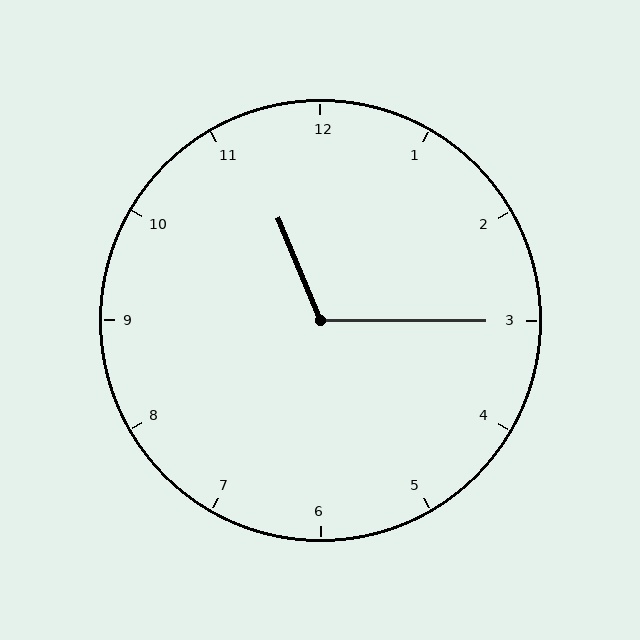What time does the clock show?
11:15.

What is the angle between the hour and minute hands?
Approximately 112 degrees.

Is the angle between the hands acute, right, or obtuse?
It is obtuse.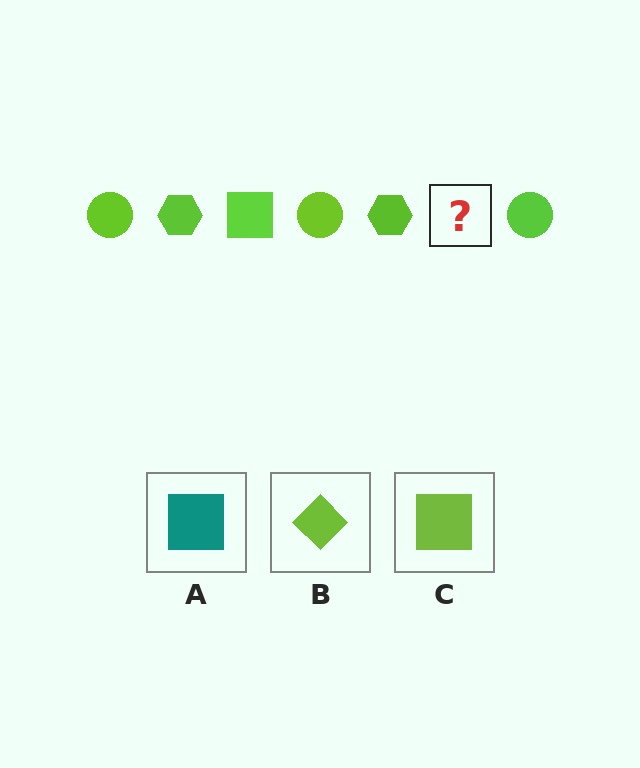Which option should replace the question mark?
Option C.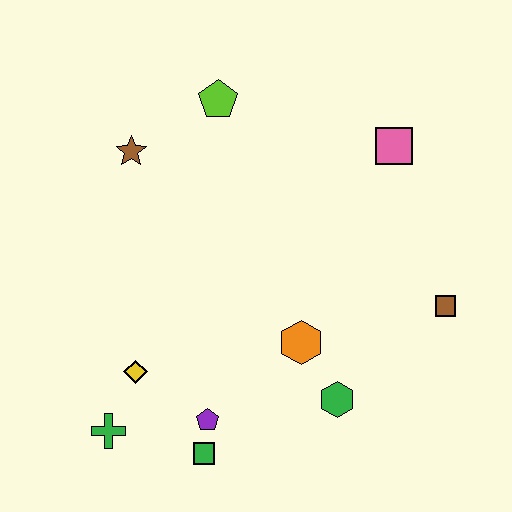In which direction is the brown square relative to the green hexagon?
The brown square is to the right of the green hexagon.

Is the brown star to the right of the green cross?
Yes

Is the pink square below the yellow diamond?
No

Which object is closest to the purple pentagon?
The green square is closest to the purple pentagon.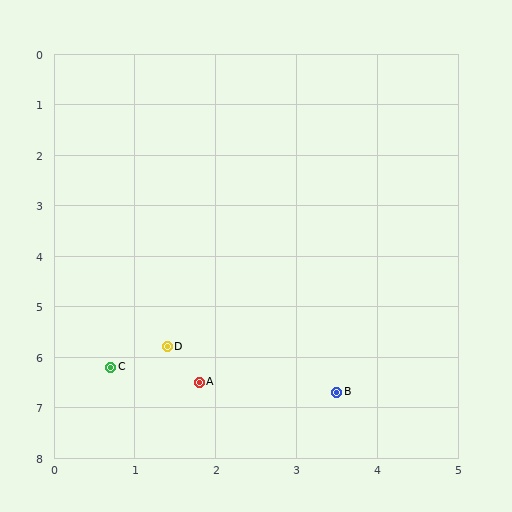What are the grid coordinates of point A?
Point A is at approximately (1.8, 6.5).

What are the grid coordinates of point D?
Point D is at approximately (1.4, 5.8).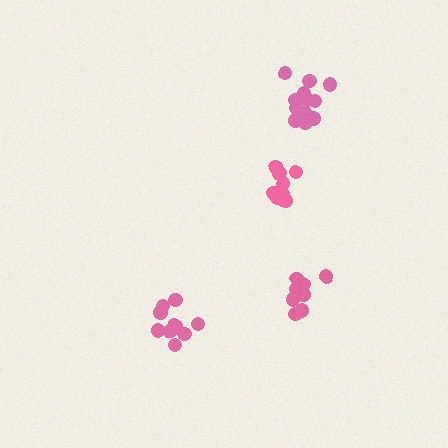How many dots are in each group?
Group 1: 10 dots, Group 2: 8 dots, Group 3: 9 dots, Group 4: 12 dots (39 total).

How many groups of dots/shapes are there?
There are 4 groups.